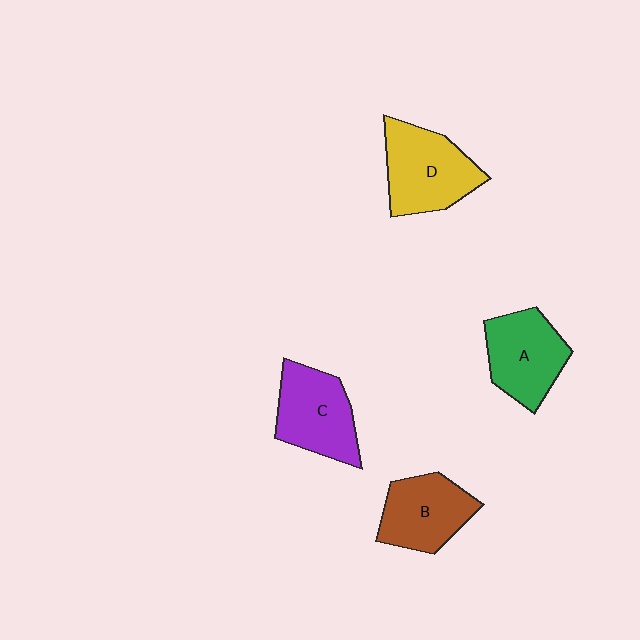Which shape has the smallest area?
Shape B (brown).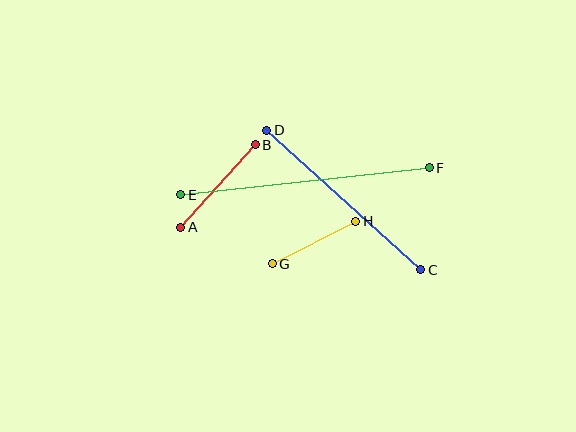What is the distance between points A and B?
The distance is approximately 111 pixels.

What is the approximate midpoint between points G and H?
The midpoint is at approximately (314, 243) pixels.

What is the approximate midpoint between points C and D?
The midpoint is at approximately (344, 200) pixels.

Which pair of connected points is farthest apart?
Points E and F are farthest apart.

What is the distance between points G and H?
The distance is approximately 94 pixels.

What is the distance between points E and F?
The distance is approximately 250 pixels.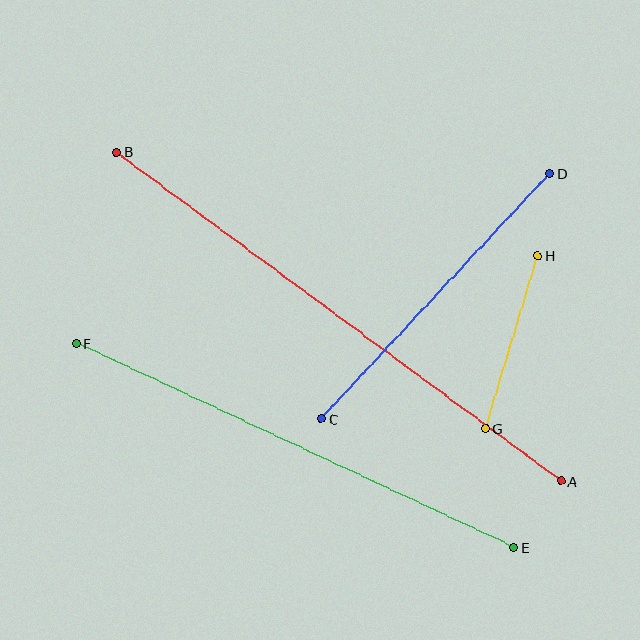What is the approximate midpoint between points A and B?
The midpoint is at approximately (339, 317) pixels.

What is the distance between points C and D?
The distance is approximately 335 pixels.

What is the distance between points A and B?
The distance is approximately 553 pixels.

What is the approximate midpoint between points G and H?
The midpoint is at approximately (512, 342) pixels.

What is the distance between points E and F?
The distance is approximately 483 pixels.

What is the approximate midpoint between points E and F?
The midpoint is at approximately (295, 445) pixels.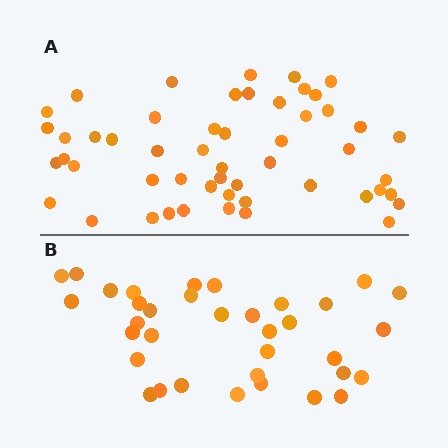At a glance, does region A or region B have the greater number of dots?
Region A (the top region) has more dots.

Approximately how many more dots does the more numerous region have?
Region A has approximately 15 more dots than region B.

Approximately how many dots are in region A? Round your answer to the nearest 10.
About 50 dots. (The exact count is 52, which rounds to 50.)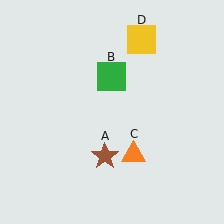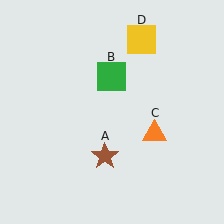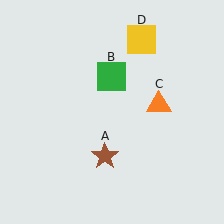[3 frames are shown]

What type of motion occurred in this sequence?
The orange triangle (object C) rotated counterclockwise around the center of the scene.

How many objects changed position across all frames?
1 object changed position: orange triangle (object C).